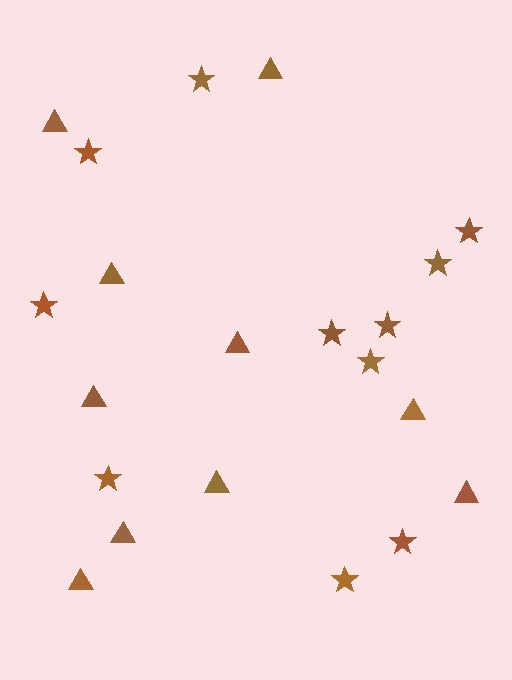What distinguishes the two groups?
There are 2 groups: one group of stars (11) and one group of triangles (10).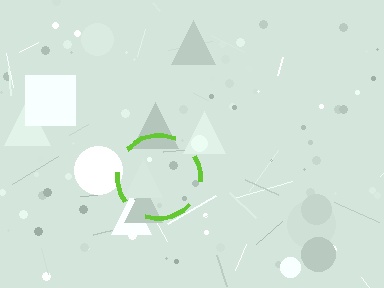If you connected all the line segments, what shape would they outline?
They would outline a circle.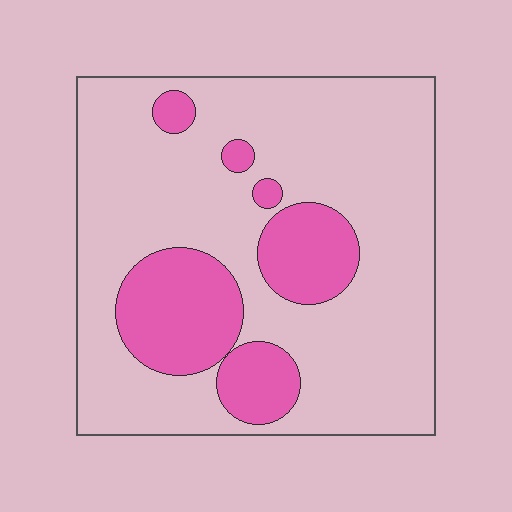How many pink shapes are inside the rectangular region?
6.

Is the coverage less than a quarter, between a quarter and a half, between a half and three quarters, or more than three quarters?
Less than a quarter.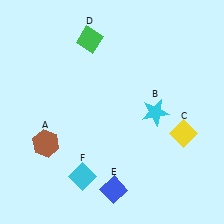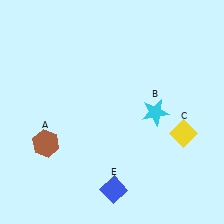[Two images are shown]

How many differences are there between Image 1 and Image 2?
There are 2 differences between the two images.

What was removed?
The green diamond (D), the cyan diamond (F) were removed in Image 2.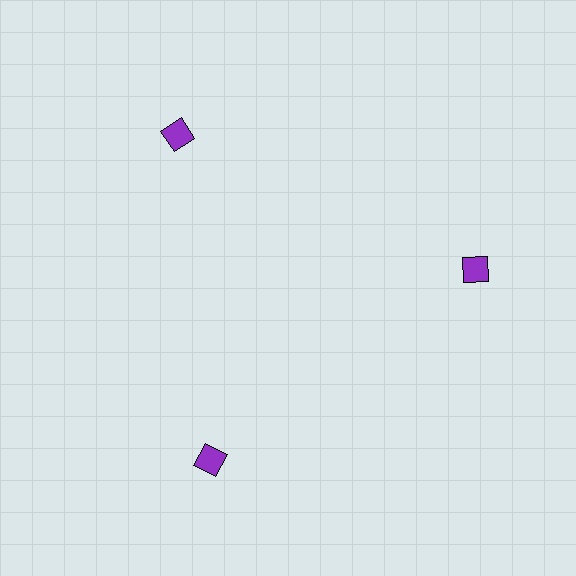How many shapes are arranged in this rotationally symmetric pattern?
There are 3 shapes, arranged in 3 groups of 1.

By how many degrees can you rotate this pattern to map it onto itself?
The pattern maps onto itself every 120 degrees of rotation.